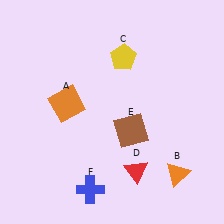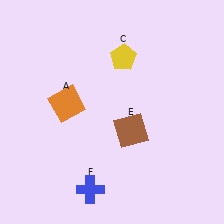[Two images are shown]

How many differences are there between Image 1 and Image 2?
There are 2 differences between the two images.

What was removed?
The red triangle (D), the orange triangle (B) were removed in Image 2.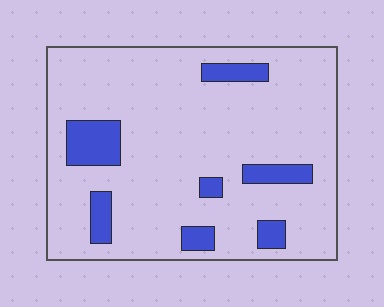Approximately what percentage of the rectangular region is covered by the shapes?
Approximately 15%.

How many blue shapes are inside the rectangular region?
7.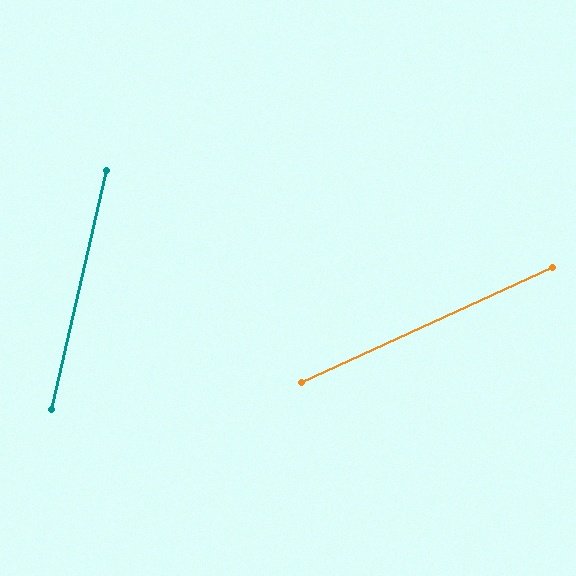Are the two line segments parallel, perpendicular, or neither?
Neither parallel nor perpendicular — they differ by about 53°.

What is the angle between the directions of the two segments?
Approximately 53 degrees.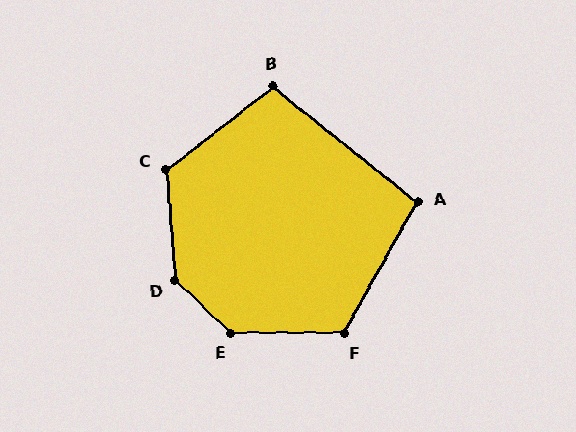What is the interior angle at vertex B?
Approximately 103 degrees (obtuse).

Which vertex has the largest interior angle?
D, at approximately 138 degrees.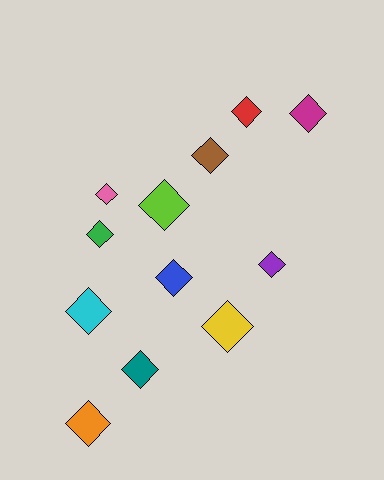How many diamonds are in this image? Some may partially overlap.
There are 12 diamonds.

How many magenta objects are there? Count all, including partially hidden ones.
There is 1 magenta object.